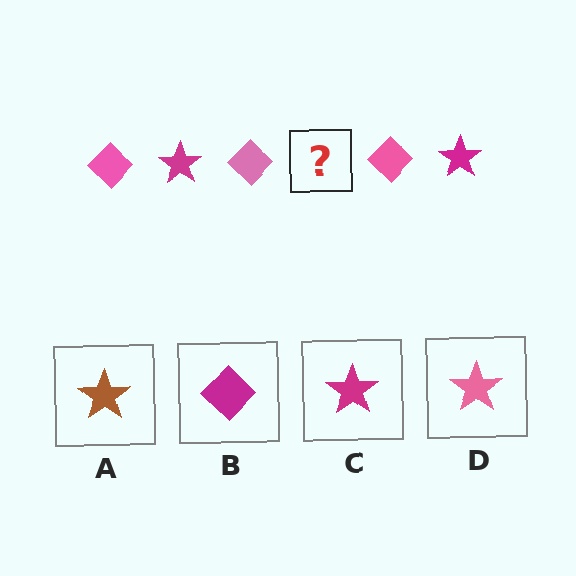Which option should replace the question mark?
Option C.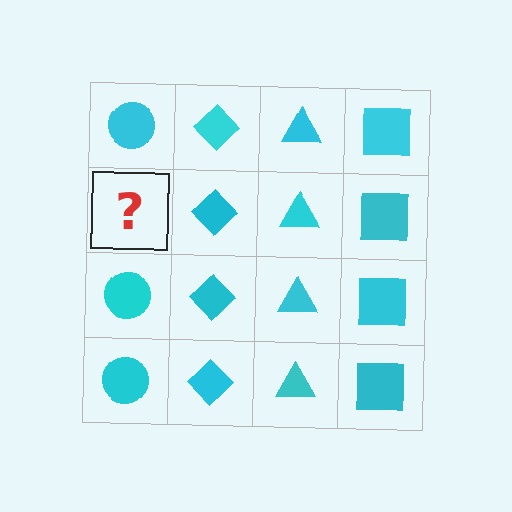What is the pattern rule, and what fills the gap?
The rule is that each column has a consistent shape. The gap should be filled with a cyan circle.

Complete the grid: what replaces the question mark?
The question mark should be replaced with a cyan circle.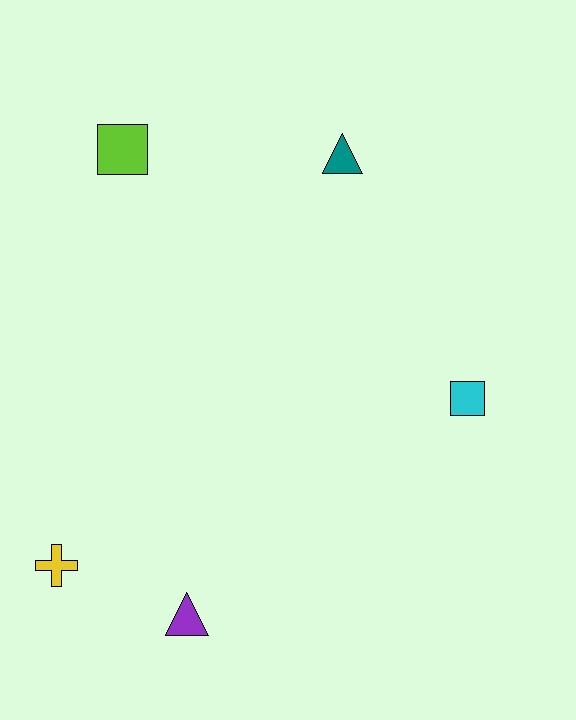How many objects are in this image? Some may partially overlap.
There are 5 objects.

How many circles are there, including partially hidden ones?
There are no circles.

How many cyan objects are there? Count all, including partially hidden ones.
There is 1 cyan object.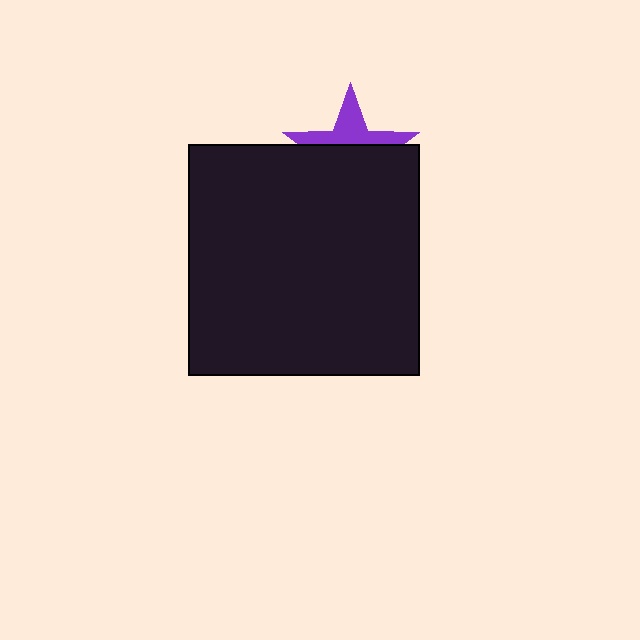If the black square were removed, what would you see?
You would see the complete purple star.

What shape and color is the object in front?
The object in front is a black square.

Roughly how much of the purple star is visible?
A small part of it is visible (roughly 38%).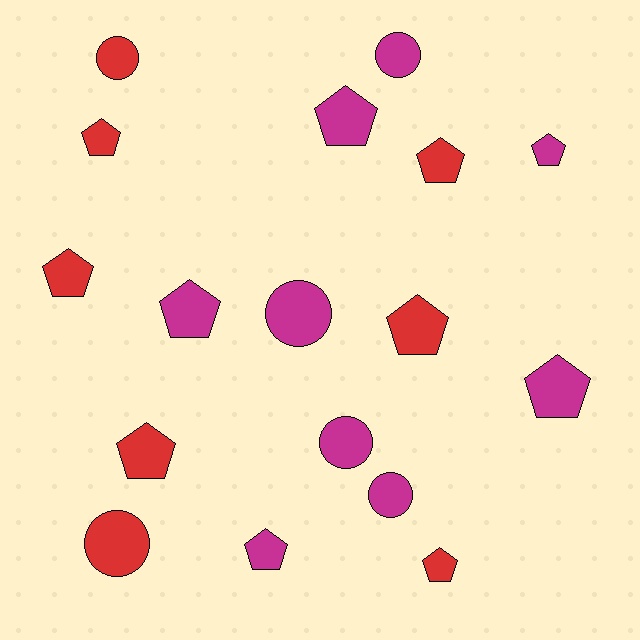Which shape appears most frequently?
Pentagon, with 11 objects.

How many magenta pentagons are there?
There are 5 magenta pentagons.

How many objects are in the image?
There are 17 objects.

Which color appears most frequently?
Magenta, with 9 objects.